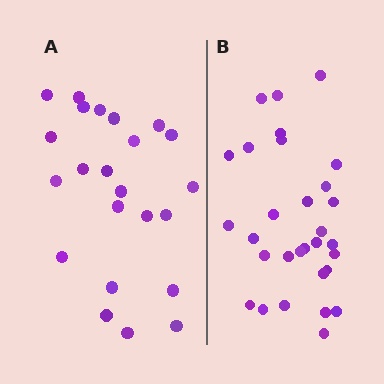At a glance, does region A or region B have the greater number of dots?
Region B (the right region) has more dots.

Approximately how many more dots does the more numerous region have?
Region B has roughly 8 or so more dots than region A.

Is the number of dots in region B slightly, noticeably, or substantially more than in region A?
Region B has noticeably more, but not dramatically so. The ratio is roughly 1.3 to 1.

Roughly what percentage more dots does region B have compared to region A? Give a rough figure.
About 30% more.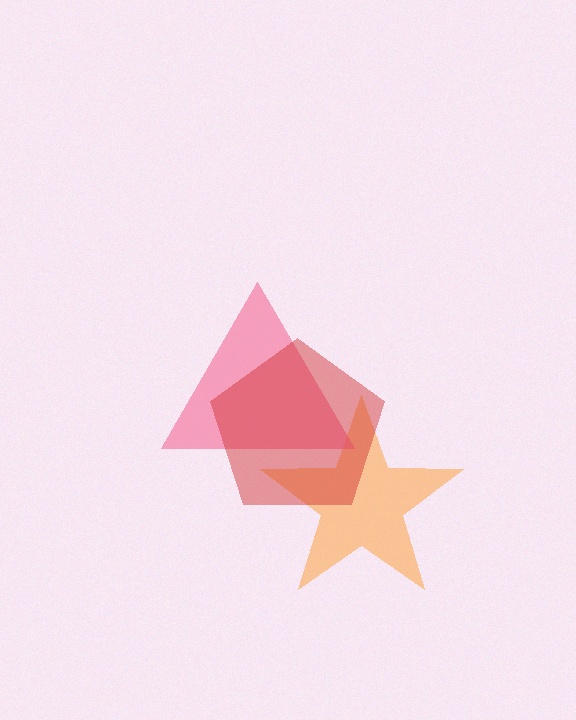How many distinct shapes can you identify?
There are 3 distinct shapes: an orange star, a pink triangle, a red pentagon.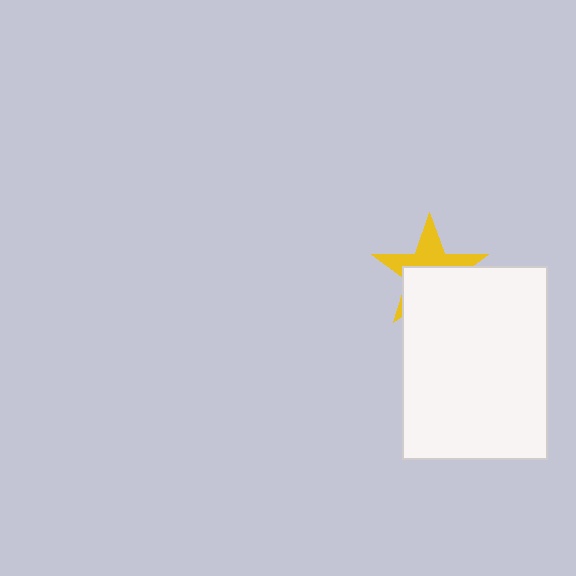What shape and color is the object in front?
The object in front is a white rectangle.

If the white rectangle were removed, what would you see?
You would see the complete yellow star.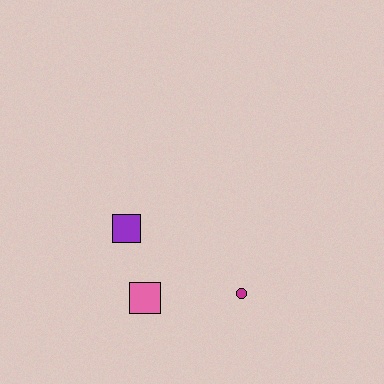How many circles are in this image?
There is 1 circle.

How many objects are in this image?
There are 3 objects.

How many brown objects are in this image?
There are no brown objects.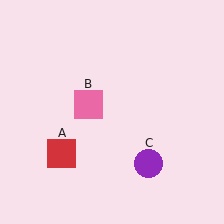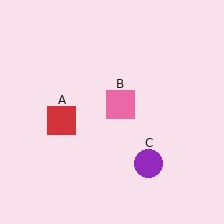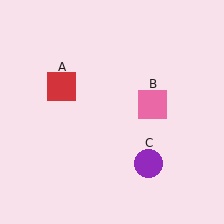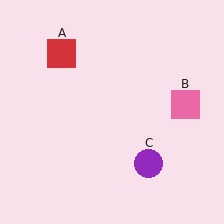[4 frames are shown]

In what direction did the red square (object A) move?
The red square (object A) moved up.